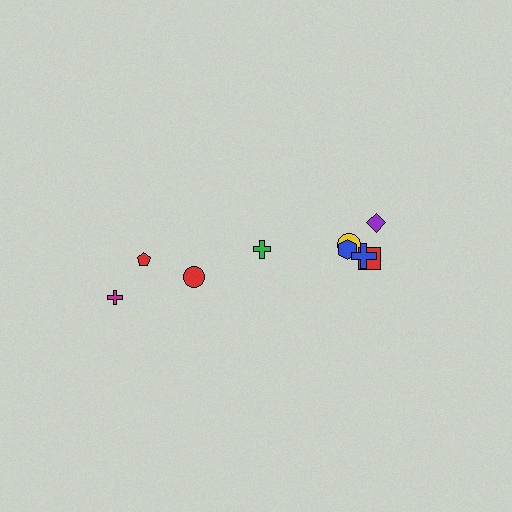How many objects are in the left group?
There are 3 objects.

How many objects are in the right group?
There are 6 objects.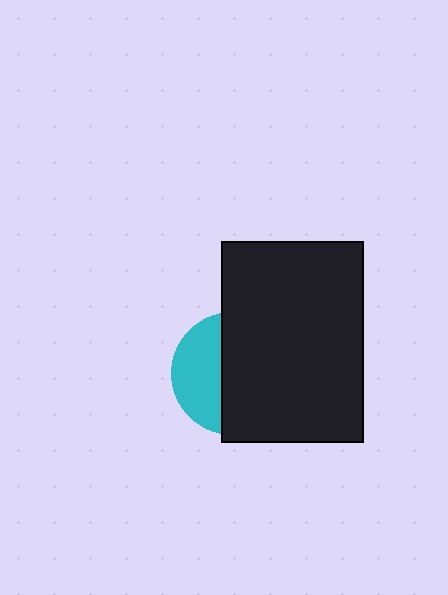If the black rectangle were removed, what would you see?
You would see the complete cyan circle.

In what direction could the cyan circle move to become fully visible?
The cyan circle could move left. That would shift it out from behind the black rectangle entirely.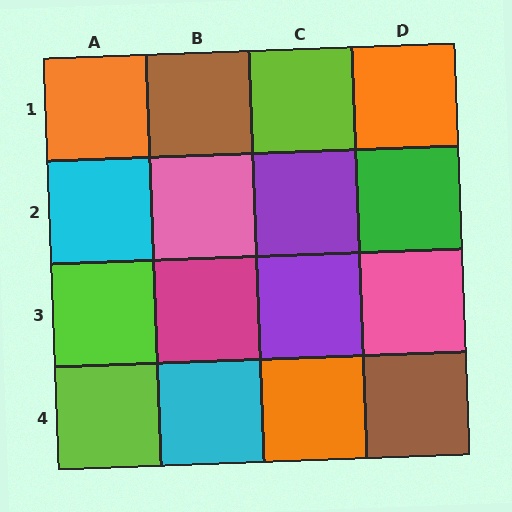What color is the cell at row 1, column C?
Lime.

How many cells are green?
1 cell is green.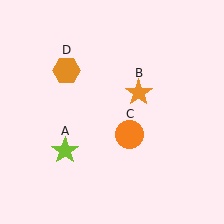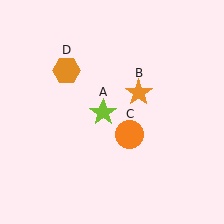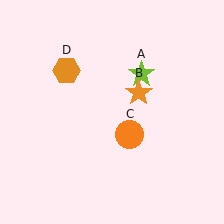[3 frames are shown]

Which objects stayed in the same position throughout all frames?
Orange star (object B) and orange circle (object C) and orange hexagon (object D) remained stationary.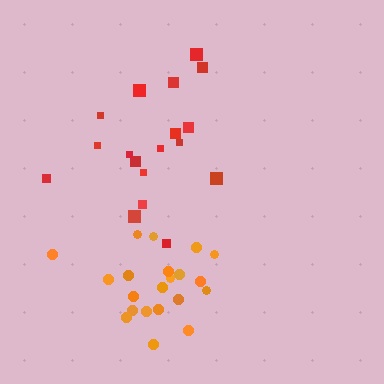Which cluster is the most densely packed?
Orange.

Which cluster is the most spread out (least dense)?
Red.